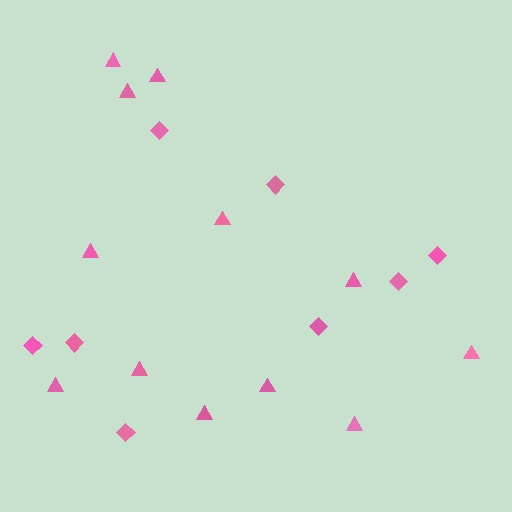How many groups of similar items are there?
There are 2 groups: one group of diamonds (8) and one group of triangles (12).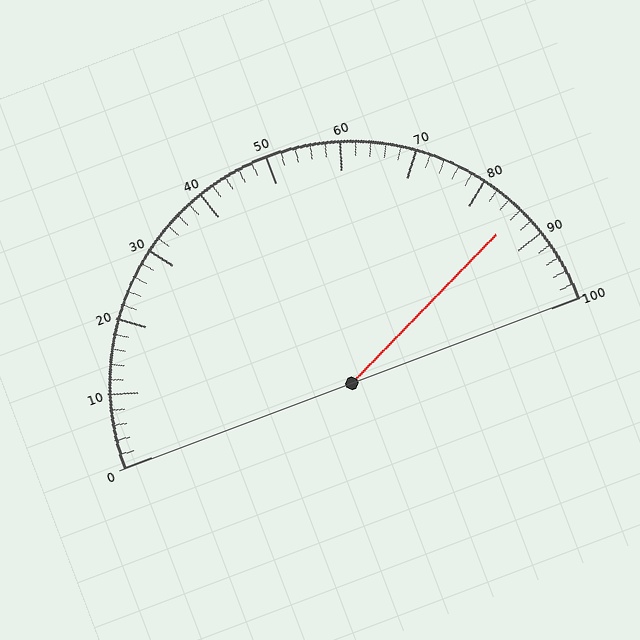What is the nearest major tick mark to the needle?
The nearest major tick mark is 90.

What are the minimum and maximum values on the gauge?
The gauge ranges from 0 to 100.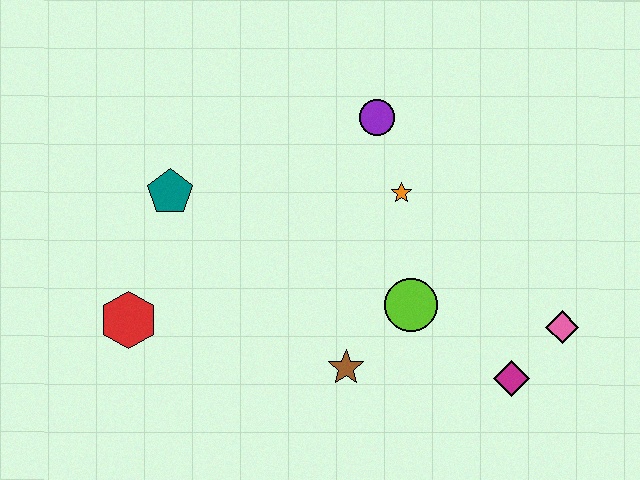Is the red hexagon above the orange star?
No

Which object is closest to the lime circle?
The brown star is closest to the lime circle.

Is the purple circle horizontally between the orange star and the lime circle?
No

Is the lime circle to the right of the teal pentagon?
Yes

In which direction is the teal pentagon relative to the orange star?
The teal pentagon is to the left of the orange star.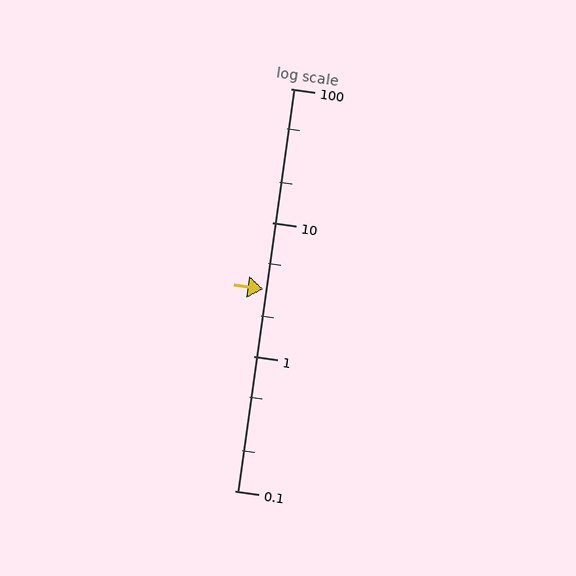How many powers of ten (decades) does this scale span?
The scale spans 3 decades, from 0.1 to 100.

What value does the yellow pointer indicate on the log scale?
The pointer indicates approximately 3.2.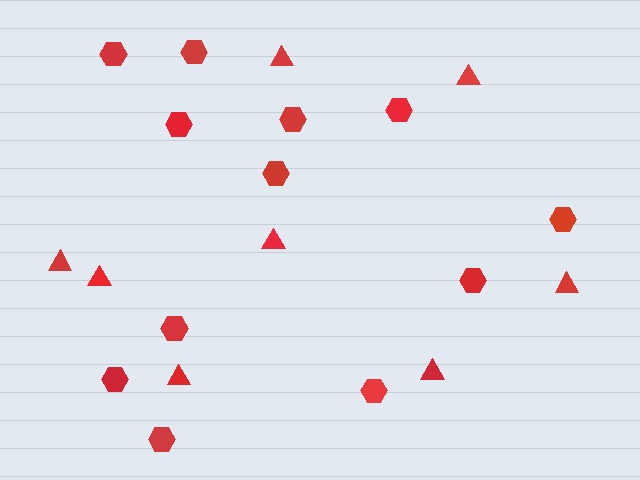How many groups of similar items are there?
There are 2 groups: one group of hexagons (12) and one group of triangles (8).